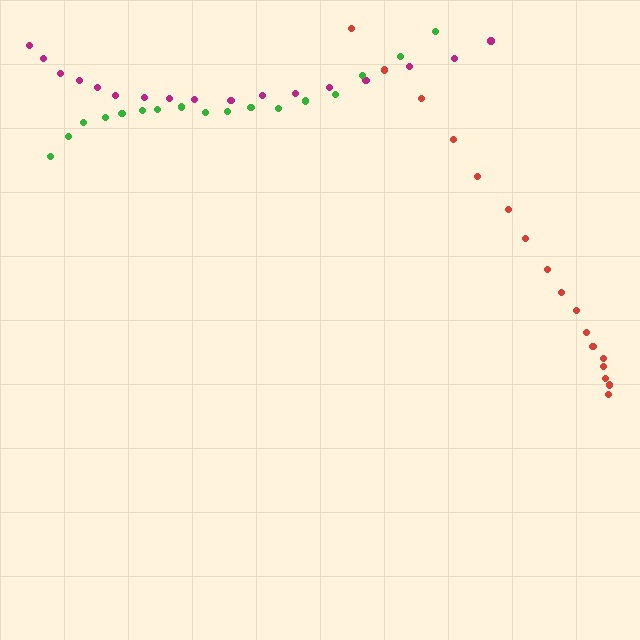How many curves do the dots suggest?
There are 3 distinct paths.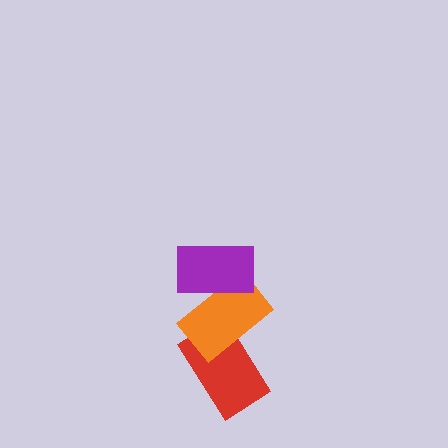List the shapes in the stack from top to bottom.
From top to bottom: the purple rectangle, the orange rectangle, the red rectangle.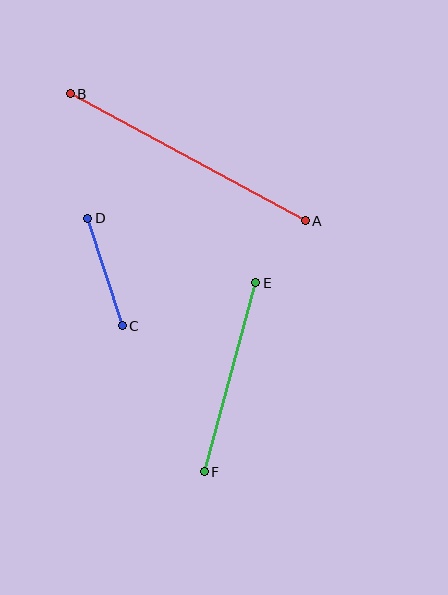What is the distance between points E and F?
The distance is approximately 196 pixels.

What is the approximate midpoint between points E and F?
The midpoint is at approximately (230, 377) pixels.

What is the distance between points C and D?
The distance is approximately 113 pixels.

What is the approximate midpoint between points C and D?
The midpoint is at approximately (105, 272) pixels.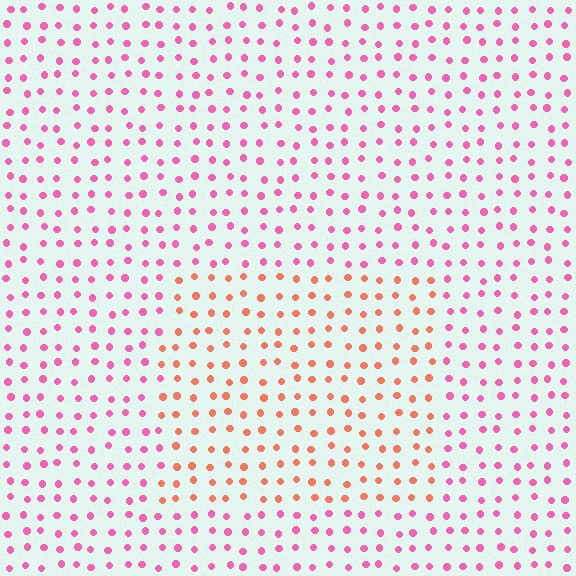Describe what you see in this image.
The image is filled with small pink elements in a uniform arrangement. A rectangle-shaped region is visible where the elements are tinted to a slightly different hue, forming a subtle color boundary.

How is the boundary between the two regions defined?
The boundary is defined purely by a slight shift in hue (about 42 degrees). Spacing, size, and orientation are identical on both sides.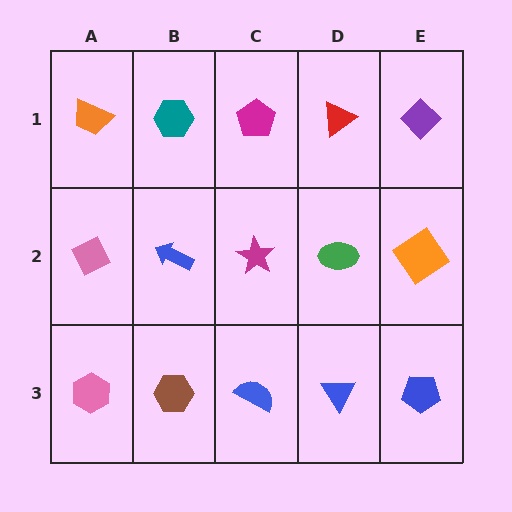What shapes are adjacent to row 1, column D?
A green ellipse (row 2, column D), a magenta pentagon (row 1, column C), a purple diamond (row 1, column E).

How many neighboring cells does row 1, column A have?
2.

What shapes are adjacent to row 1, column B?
A blue arrow (row 2, column B), an orange trapezoid (row 1, column A), a magenta pentagon (row 1, column C).